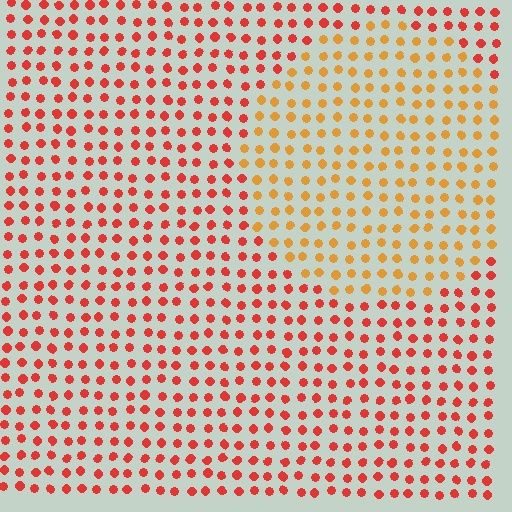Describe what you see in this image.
The image is filled with small red elements in a uniform arrangement. A circle-shaped region is visible where the elements are tinted to a slightly different hue, forming a subtle color boundary.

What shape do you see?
I see a circle.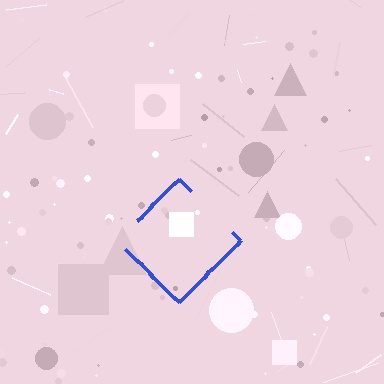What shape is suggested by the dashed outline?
The dashed outline suggests a diamond.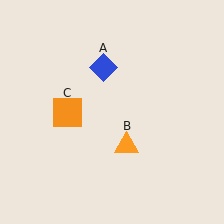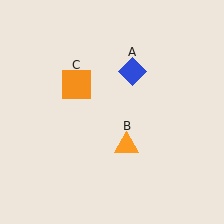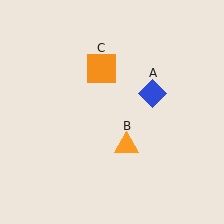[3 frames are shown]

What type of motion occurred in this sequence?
The blue diamond (object A), orange square (object C) rotated clockwise around the center of the scene.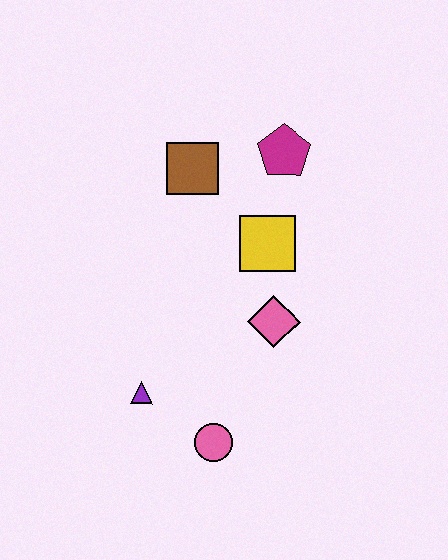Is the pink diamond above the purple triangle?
Yes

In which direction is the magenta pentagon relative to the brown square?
The magenta pentagon is to the right of the brown square.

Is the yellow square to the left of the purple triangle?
No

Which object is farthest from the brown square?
The pink circle is farthest from the brown square.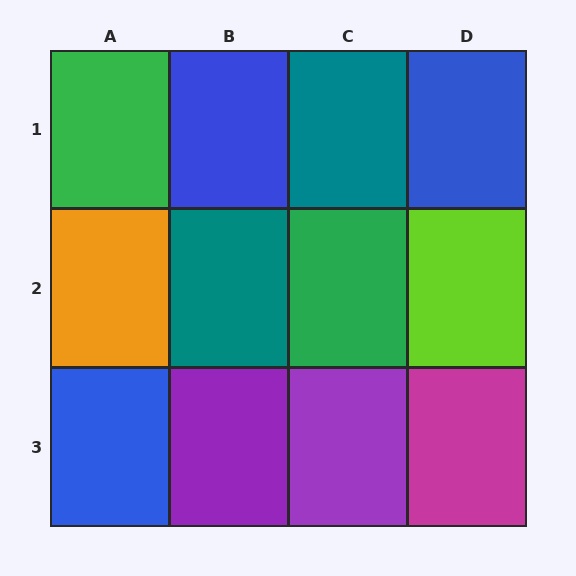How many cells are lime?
1 cell is lime.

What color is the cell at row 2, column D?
Lime.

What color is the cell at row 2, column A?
Orange.